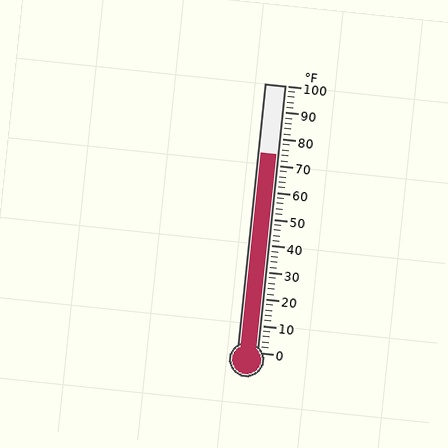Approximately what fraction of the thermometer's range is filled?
The thermometer is filled to approximately 75% of its range.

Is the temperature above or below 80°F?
The temperature is below 80°F.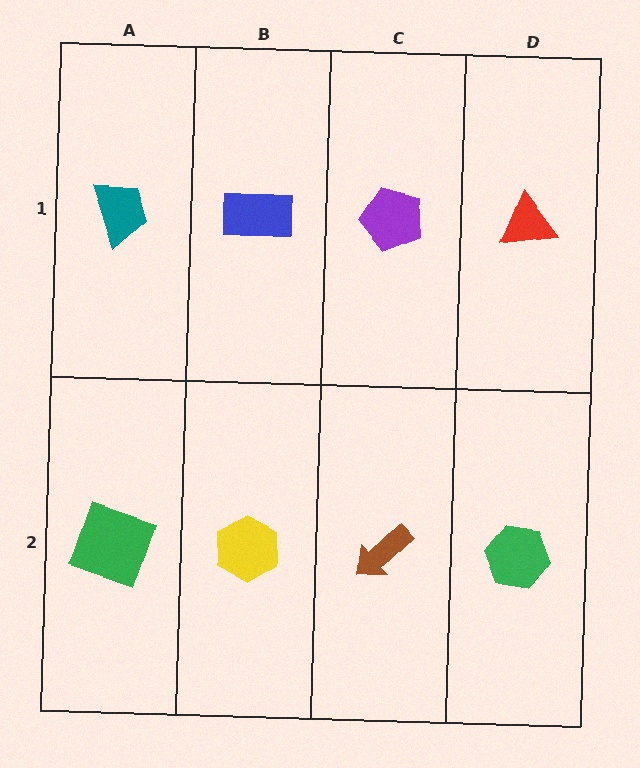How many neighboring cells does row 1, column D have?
2.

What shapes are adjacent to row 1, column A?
A green square (row 2, column A), a blue rectangle (row 1, column B).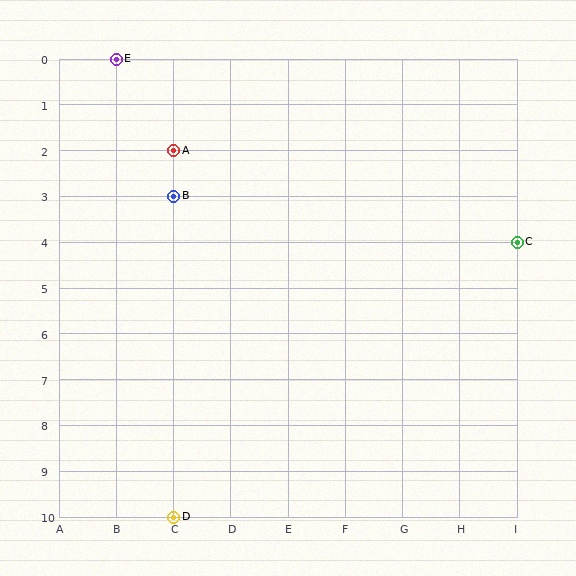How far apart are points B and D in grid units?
Points B and D are 7 rows apart.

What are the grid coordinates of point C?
Point C is at grid coordinates (I, 4).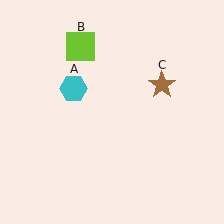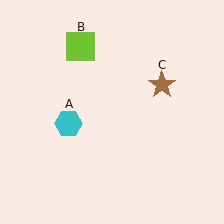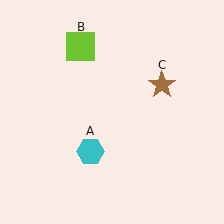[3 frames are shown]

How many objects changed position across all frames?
1 object changed position: cyan hexagon (object A).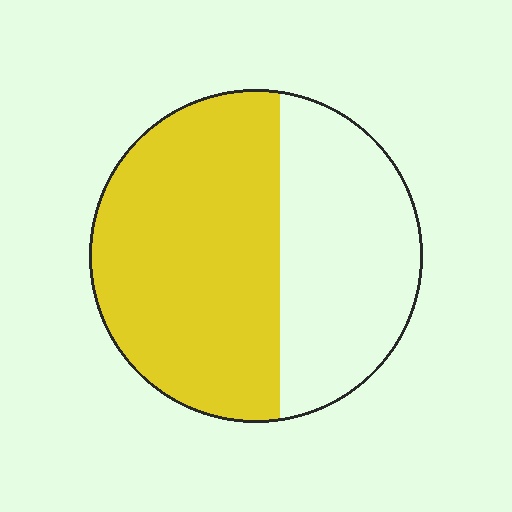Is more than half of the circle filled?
Yes.